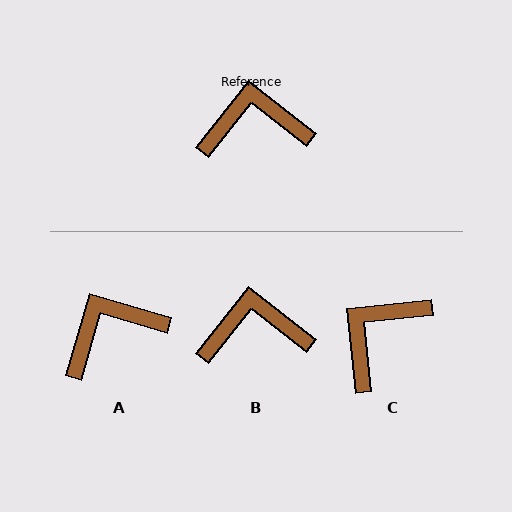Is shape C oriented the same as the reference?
No, it is off by about 44 degrees.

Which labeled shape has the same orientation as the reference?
B.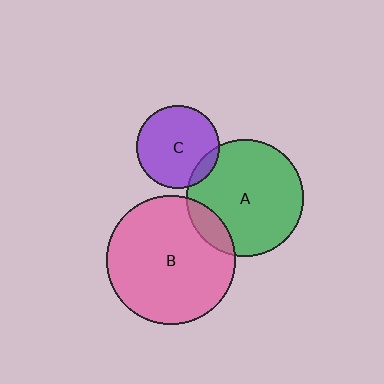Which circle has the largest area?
Circle B (pink).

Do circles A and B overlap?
Yes.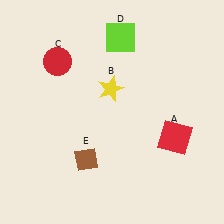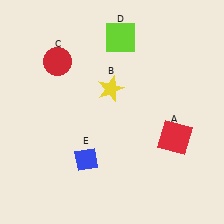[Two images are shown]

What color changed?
The diamond (E) changed from brown in Image 1 to blue in Image 2.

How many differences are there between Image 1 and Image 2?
There is 1 difference between the two images.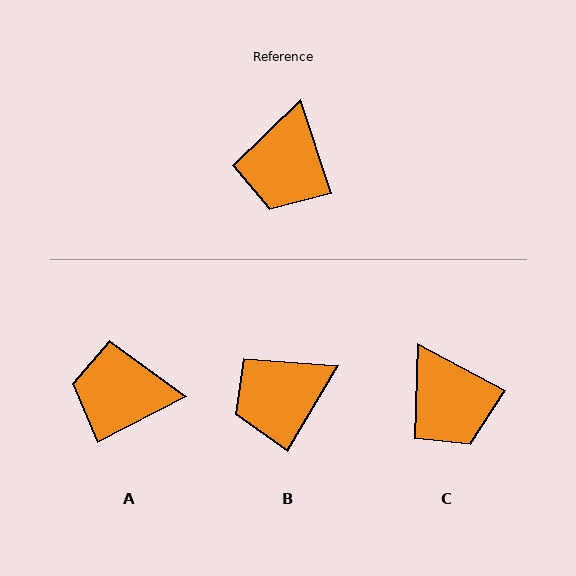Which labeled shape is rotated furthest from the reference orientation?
A, about 81 degrees away.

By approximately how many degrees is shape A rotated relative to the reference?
Approximately 81 degrees clockwise.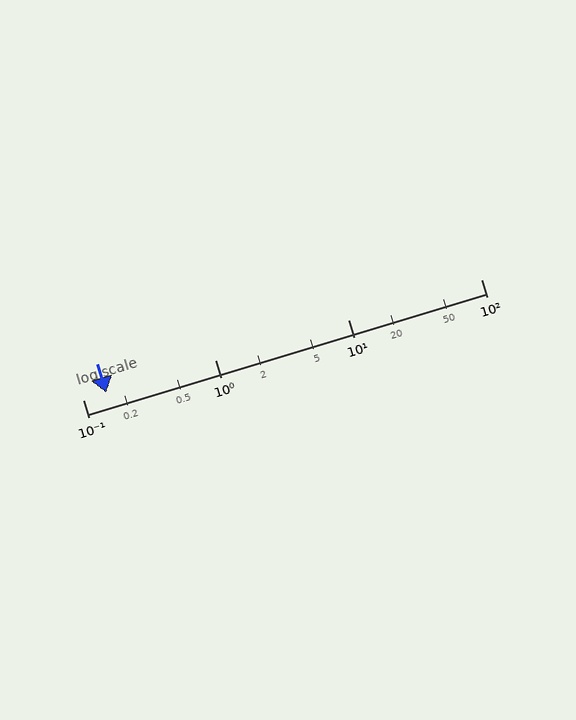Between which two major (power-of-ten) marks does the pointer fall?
The pointer is between 0.1 and 1.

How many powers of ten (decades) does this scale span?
The scale spans 3 decades, from 0.1 to 100.